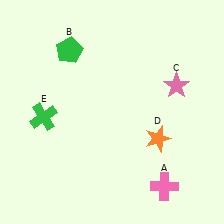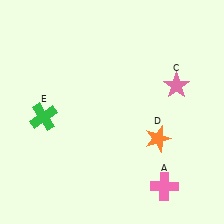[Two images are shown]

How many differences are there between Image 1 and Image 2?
There is 1 difference between the two images.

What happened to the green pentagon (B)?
The green pentagon (B) was removed in Image 2. It was in the top-left area of Image 1.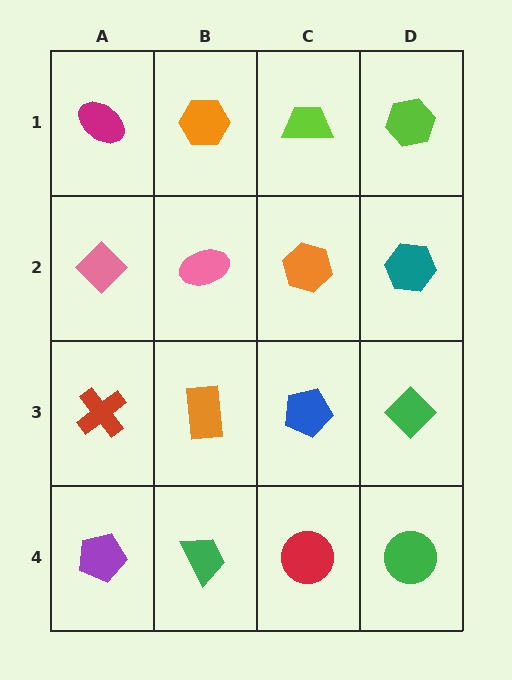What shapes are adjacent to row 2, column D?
A lime hexagon (row 1, column D), a green diamond (row 3, column D), an orange hexagon (row 2, column C).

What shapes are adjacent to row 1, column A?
A pink diamond (row 2, column A), an orange hexagon (row 1, column B).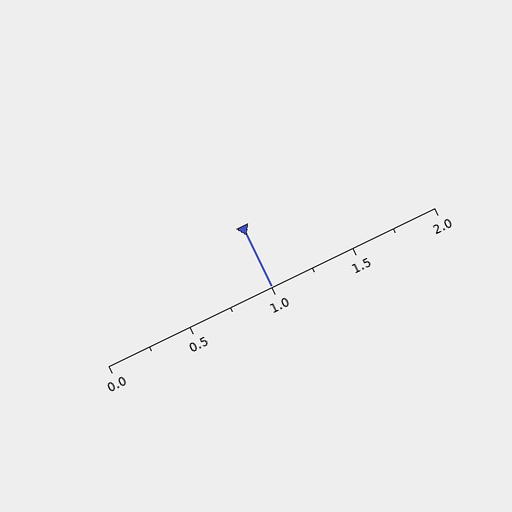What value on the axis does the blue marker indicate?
The marker indicates approximately 1.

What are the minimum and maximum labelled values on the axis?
The axis runs from 0.0 to 2.0.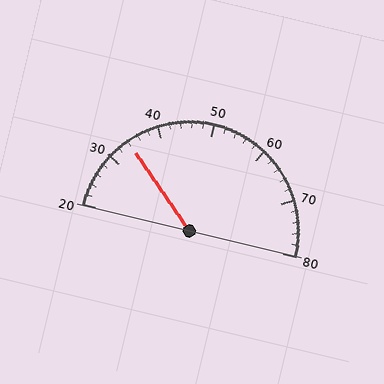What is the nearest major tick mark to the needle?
The nearest major tick mark is 30.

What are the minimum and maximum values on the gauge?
The gauge ranges from 20 to 80.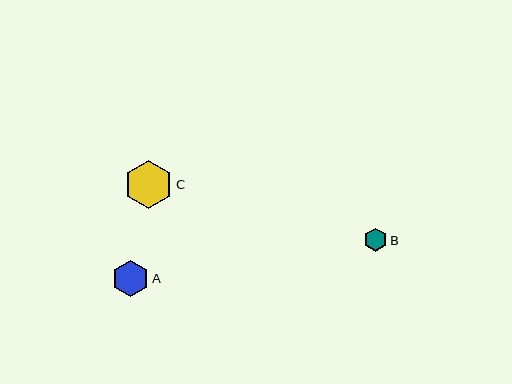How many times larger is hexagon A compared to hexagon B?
Hexagon A is approximately 1.6 times the size of hexagon B.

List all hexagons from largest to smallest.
From largest to smallest: C, A, B.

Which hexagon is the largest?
Hexagon C is the largest with a size of approximately 48 pixels.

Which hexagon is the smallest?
Hexagon B is the smallest with a size of approximately 23 pixels.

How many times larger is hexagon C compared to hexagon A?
Hexagon C is approximately 1.3 times the size of hexagon A.